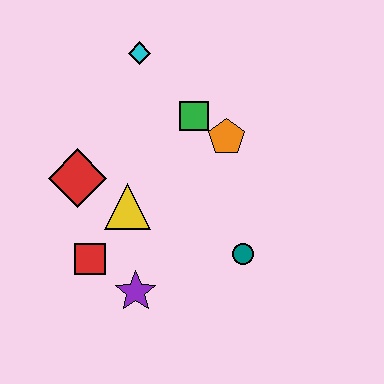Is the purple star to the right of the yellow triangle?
Yes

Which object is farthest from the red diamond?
The teal circle is farthest from the red diamond.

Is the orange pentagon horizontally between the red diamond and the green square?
No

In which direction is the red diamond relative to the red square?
The red diamond is above the red square.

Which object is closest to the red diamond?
The yellow triangle is closest to the red diamond.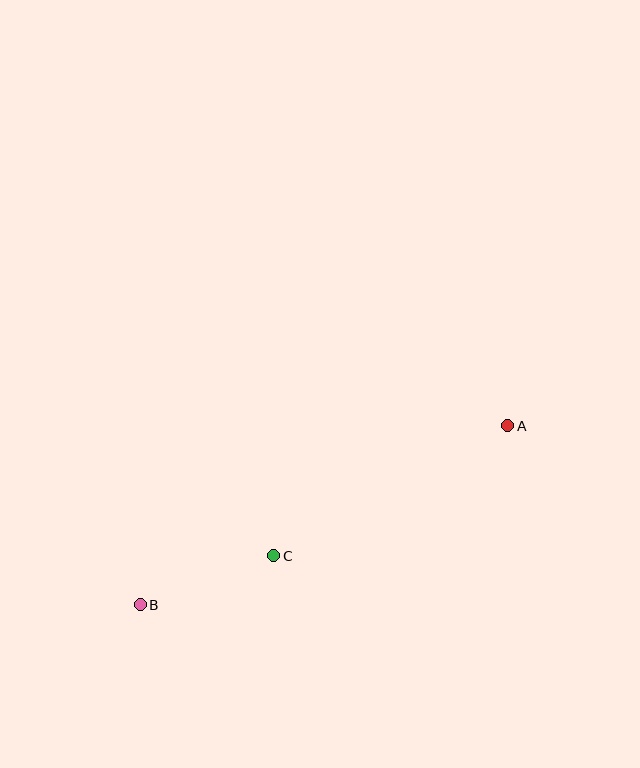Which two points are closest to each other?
Points B and C are closest to each other.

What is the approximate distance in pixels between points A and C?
The distance between A and C is approximately 267 pixels.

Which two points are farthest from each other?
Points A and B are farthest from each other.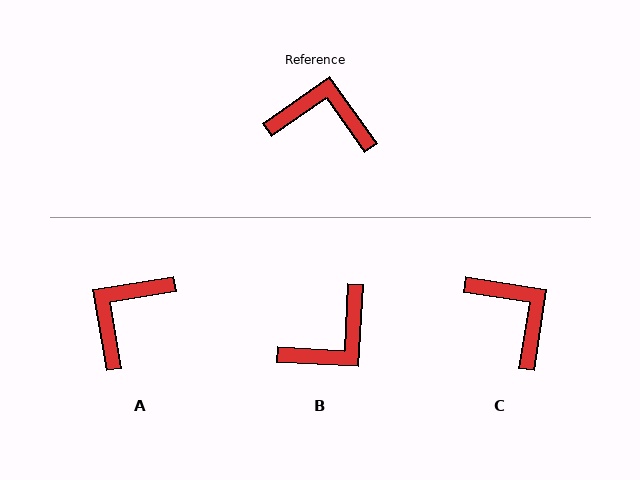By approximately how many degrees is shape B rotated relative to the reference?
Approximately 128 degrees clockwise.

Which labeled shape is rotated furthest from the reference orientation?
B, about 128 degrees away.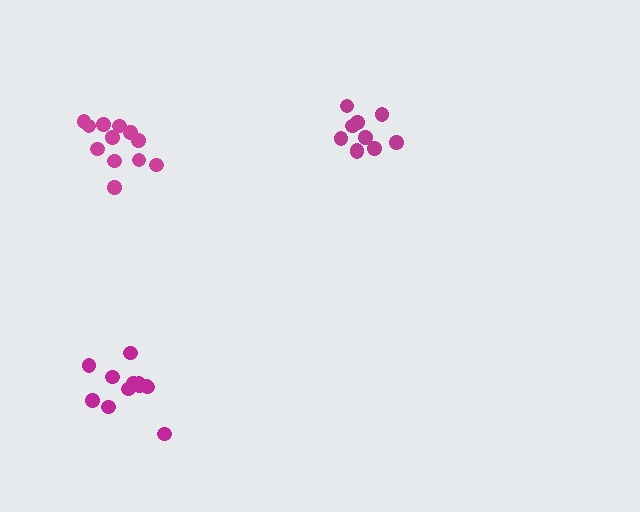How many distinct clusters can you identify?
There are 3 distinct clusters.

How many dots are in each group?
Group 1: 10 dots, Group 2: 12 dots, Group 3: 12 dots (34 total).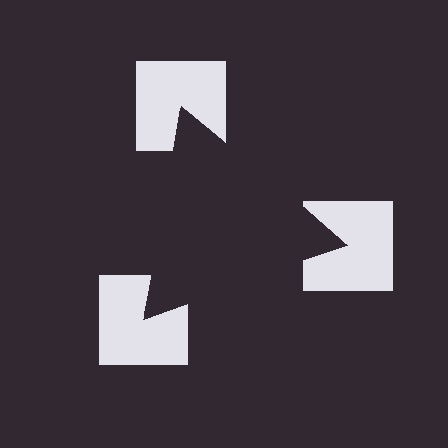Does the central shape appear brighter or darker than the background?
It typically appears slightly darker than the background, even though no actual brightness change is drawn.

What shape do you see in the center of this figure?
An illusory triangle — its edges are inferred from the aligned wedge cuts in the notched squares, not physically drawn.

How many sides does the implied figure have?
3 sides.